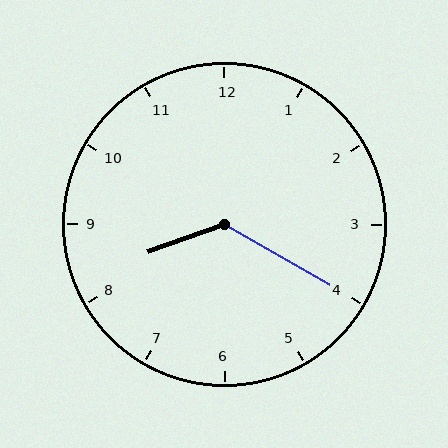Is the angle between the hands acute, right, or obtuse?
It is obtuse.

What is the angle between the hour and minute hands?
Approximately 130 degrees.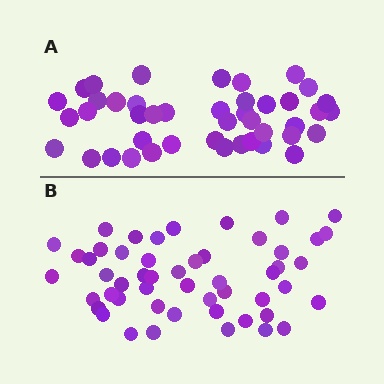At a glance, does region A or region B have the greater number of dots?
Region B (the bottom region) has more dots.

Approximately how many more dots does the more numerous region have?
Region B has roughly 8 or so more dots than region A.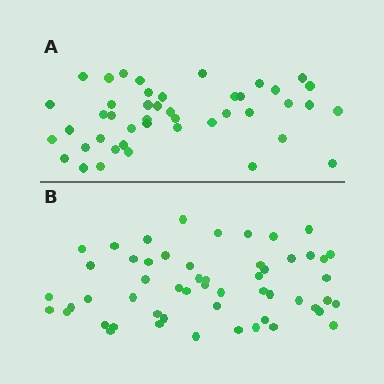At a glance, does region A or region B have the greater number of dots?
Region B (the bottom region) has more dots.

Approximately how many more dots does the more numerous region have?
Region B has roughly 10 or so more dots than region A.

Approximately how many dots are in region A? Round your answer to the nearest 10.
About 40 dots. (The exact count is 44, which rounds to 40.)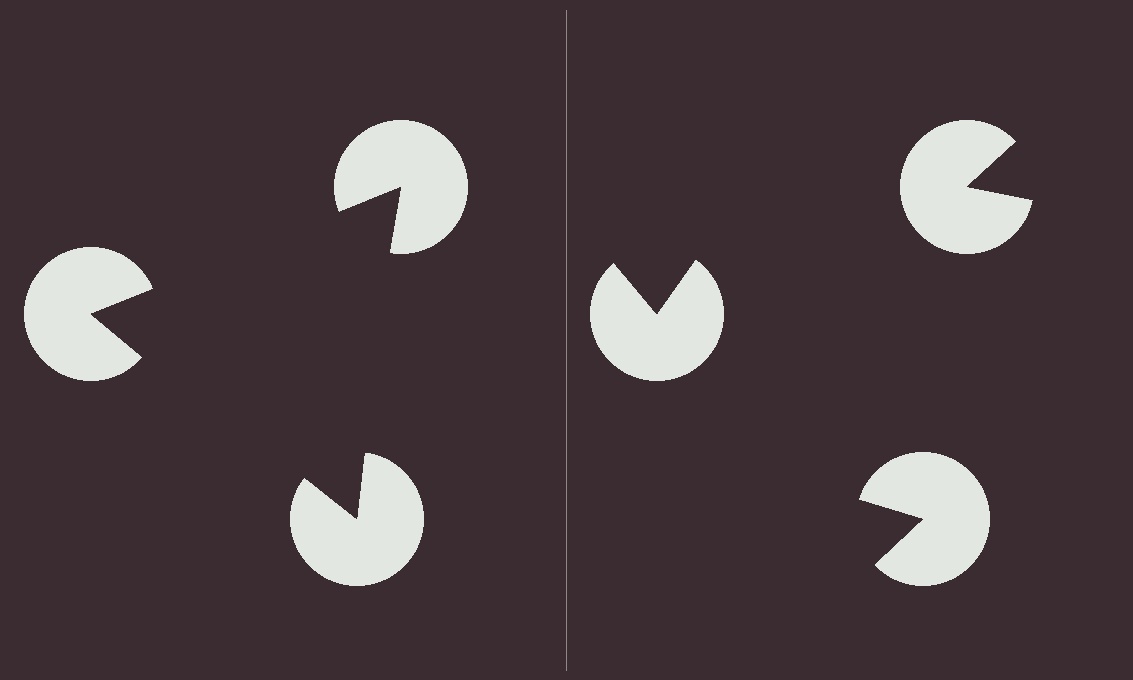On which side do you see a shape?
An illusory triangle appears on the left side. On the right side the wedge cuts are rotated, so no coherent shape forms.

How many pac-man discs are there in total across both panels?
6 — 3 on each side.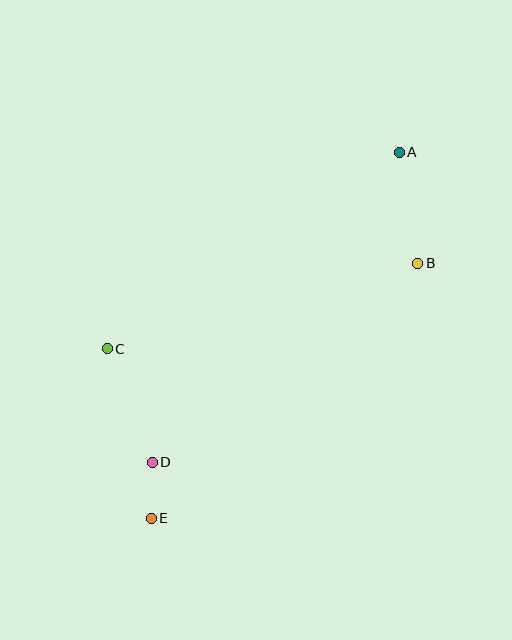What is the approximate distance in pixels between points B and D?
The distance between B and D is approximately 332 pixels.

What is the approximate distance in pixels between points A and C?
The distance between A and C is approximately 352 pixels.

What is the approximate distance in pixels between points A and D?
The distance between A and D is approximately 396 pixels.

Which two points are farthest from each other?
Points A and E are farthest from each other.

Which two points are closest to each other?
Points D and E are closest to each other.